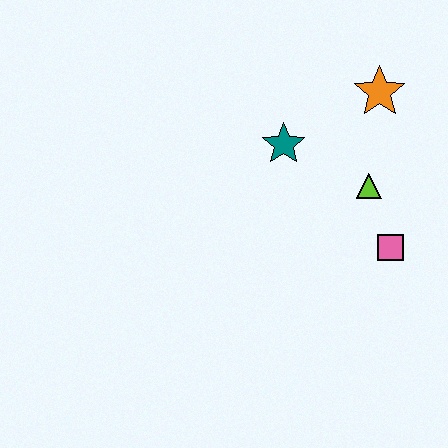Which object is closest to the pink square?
The lime triangle is closest to the pink square.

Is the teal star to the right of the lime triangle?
No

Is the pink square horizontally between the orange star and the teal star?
No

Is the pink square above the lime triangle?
No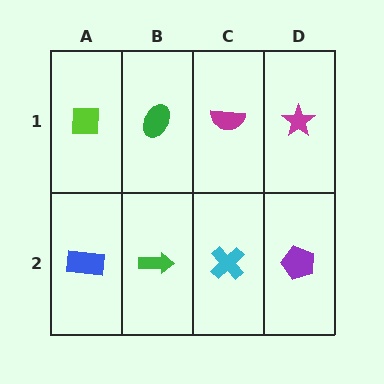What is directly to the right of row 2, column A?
A green arrow.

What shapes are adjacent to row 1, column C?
A cyan cross (row 2, column C), a green ellipse (row 1, column B), a magenta star (row 1, column D).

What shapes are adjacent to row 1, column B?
A green arrow (row 2, column B), a lime square (row 1, column A), a magenta semicircle (row 1, column C).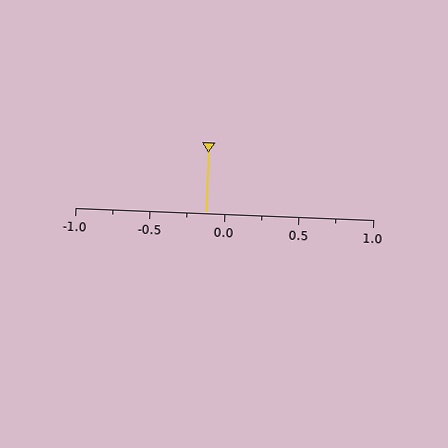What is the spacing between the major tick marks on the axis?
The major ticks are spaced 0.5 apart.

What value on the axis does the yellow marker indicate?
The marker indicates approximately -0.12.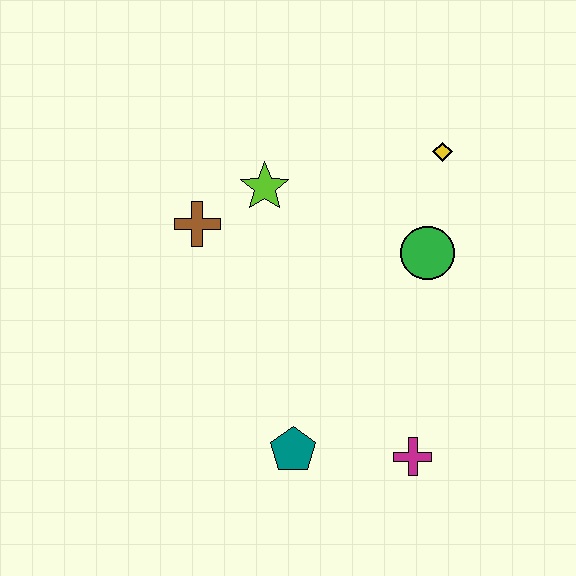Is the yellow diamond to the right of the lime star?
Yes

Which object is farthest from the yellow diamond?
The teal pentagon is farthest from the yellow diamond.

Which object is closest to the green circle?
The yellow diamond is closest to the green circle.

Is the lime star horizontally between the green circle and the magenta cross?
No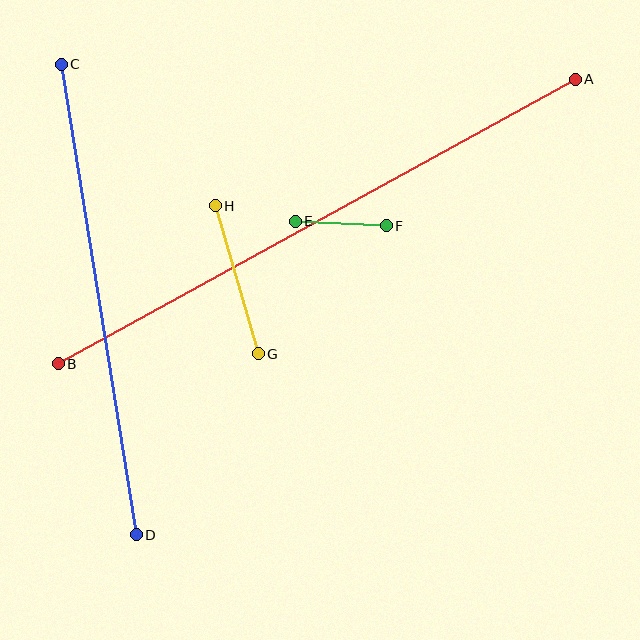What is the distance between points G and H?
The distance is approximately 154 pixels.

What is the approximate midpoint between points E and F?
The midpoint is at approximately (341, 223) pixels.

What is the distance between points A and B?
The distance is approximately 590 pixels.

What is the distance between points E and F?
The distance is approximately 91 pixels.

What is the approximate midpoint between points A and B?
The midpoint is at approximately (317, 222) pixels.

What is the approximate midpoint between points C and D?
The midpoint is at approximately (99, 299) pixels.